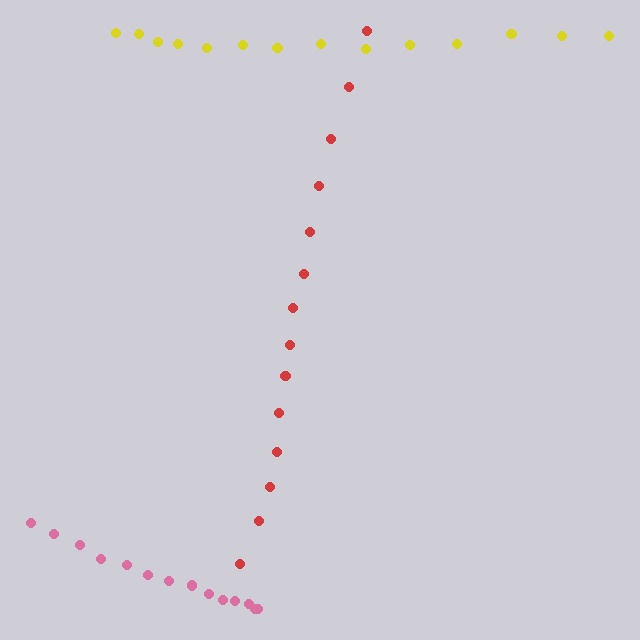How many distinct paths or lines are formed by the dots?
There are 3 distinct paths.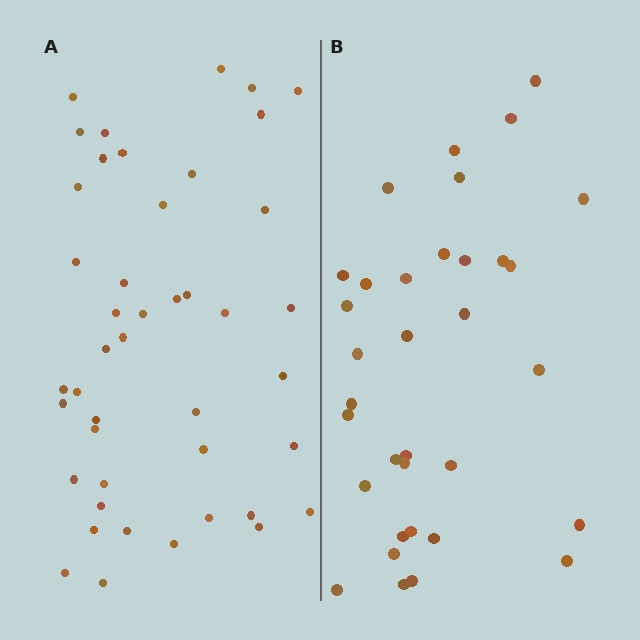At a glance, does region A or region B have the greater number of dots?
Region A (the left region) has more dots.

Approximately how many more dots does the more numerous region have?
Region A has roughly 10 or so more dots than region B.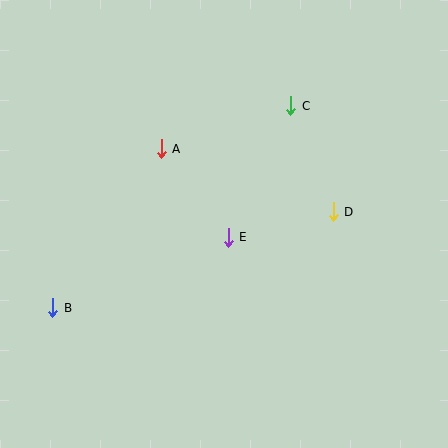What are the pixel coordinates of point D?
Point D is at (333, 212).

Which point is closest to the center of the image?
Point E at (228, 237) is closest to the center.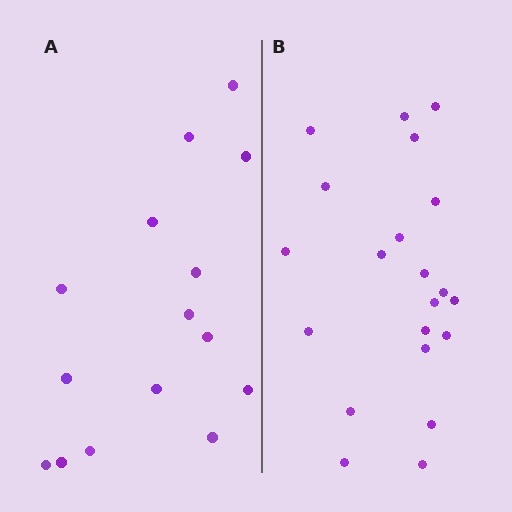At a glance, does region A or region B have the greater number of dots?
Region B (the right region) has more dots.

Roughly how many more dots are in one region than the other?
Region B has about 6 more dots than region A.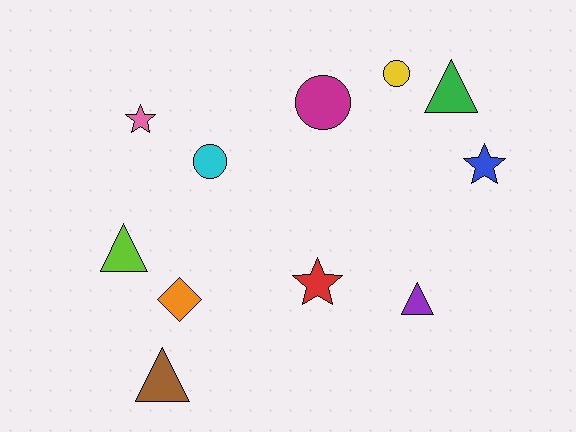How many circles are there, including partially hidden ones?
There are 3 circles.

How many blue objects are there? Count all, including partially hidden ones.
There is 1 blue object.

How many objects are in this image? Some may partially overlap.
There are 11 objects.